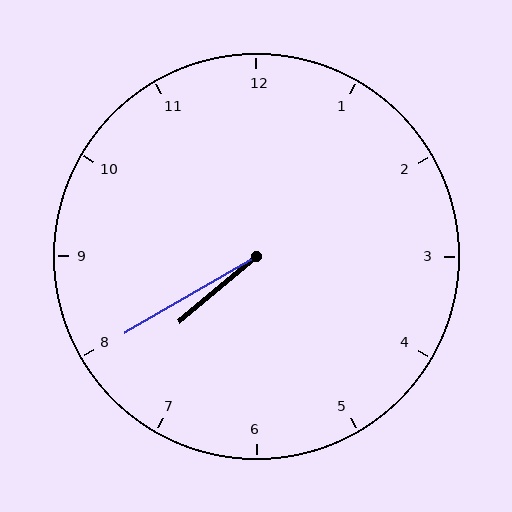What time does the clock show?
7:40.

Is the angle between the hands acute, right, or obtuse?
It is acute.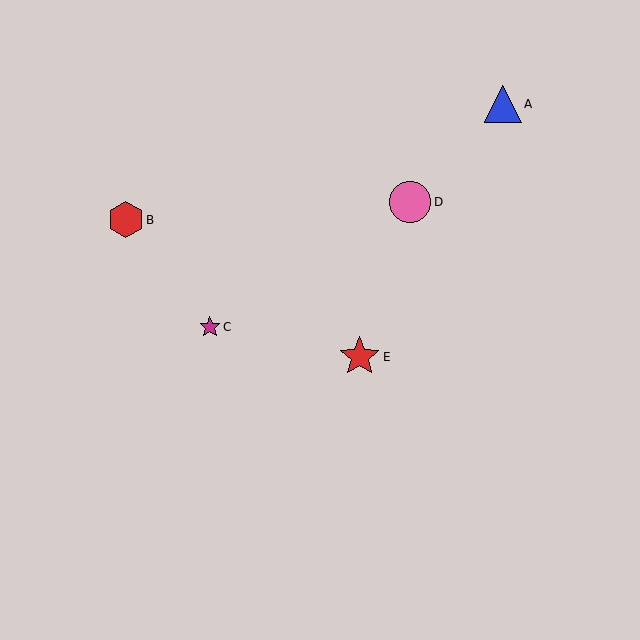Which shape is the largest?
The pink circle (labeled D) is the largest.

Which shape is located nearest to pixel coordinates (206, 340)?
The magenta star (labeled C) at (210, 327) is nearest to that location.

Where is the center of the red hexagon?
The center of the red hexagon is at (126, 220).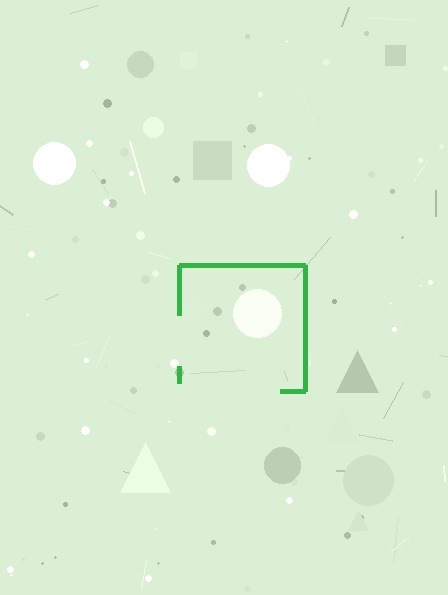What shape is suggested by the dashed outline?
The dashed outline suggests a square.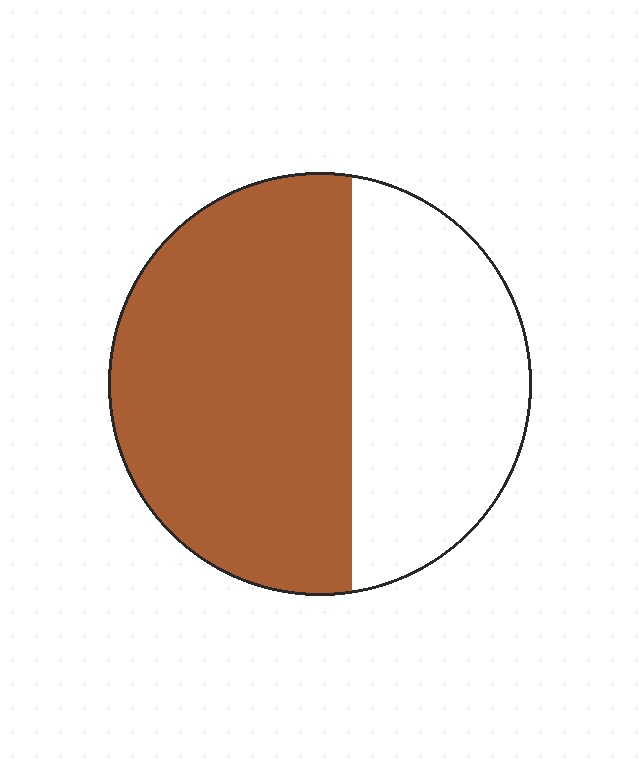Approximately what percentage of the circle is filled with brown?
Approximately 60%.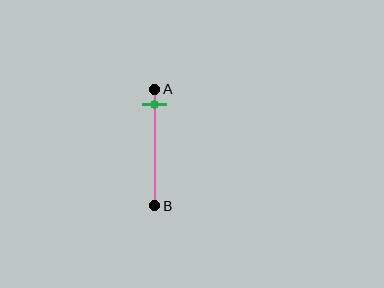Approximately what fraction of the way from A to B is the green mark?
The green mark is approximately 15% of the way from A to B.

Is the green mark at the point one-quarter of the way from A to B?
No, the mark is at about 15% from A, not at the 25% one-quarter point.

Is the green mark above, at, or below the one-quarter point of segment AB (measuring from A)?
The green mark is above the one-quarter point of segment AB.